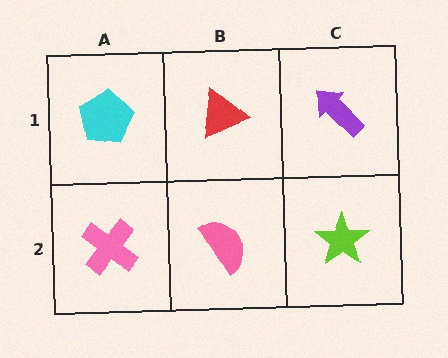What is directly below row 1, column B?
A pink semicircle.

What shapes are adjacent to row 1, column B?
A pink semicircle (row 2, column B), a cyan pentagon (row 1, column A), a purple arrow (row 1, column C).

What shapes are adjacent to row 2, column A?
A cyan pentagon (row 1, column A), a pink semicircle (row 2, column B).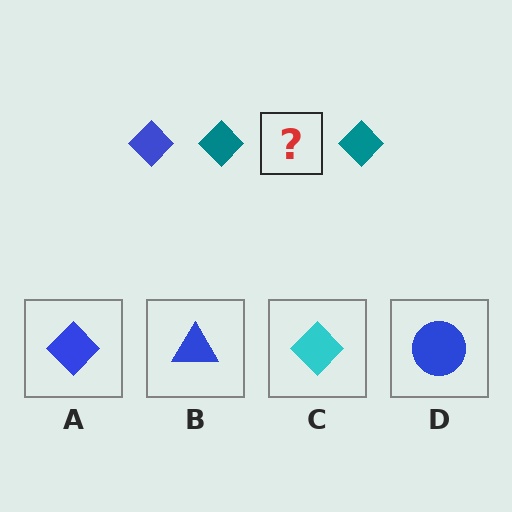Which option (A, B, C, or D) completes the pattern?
A.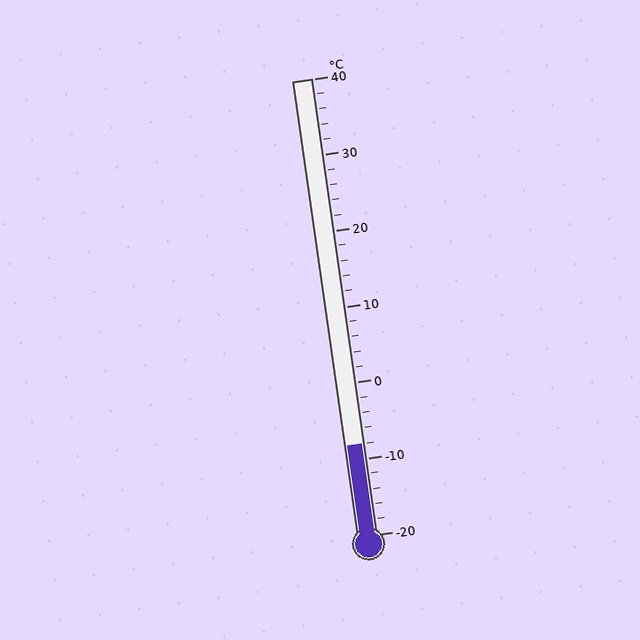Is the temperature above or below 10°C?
The temperature is below 10°C.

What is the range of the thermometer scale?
The thermometer scale ranges from -20°C to 40°C.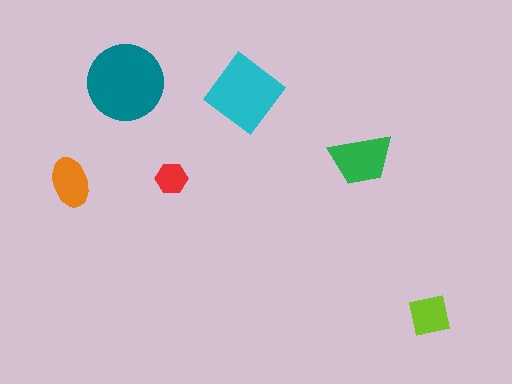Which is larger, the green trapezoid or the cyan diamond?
The cyan diamond.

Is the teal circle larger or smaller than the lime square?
Larger.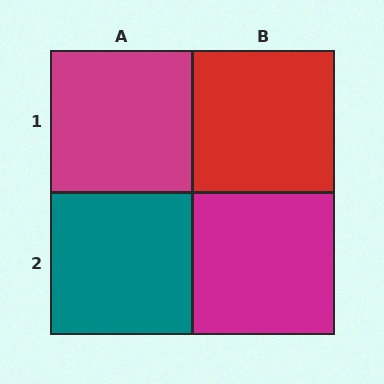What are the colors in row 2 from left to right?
Teal, magenta.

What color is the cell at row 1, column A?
Magenta.